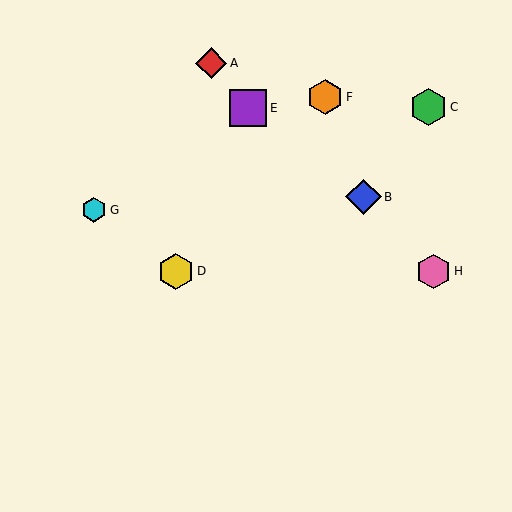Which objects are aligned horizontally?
Objects D, H are aligned horizontally.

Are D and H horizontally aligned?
Yes, both are at y≈271.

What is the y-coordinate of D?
Object D is at y≈271.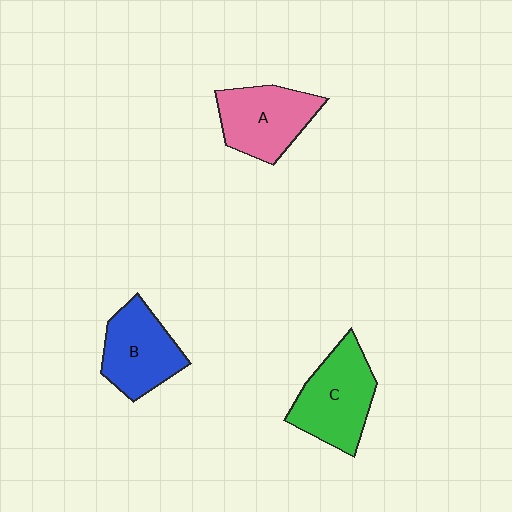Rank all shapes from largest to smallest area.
From largest to smallest: C (green), A (pink), B (blue).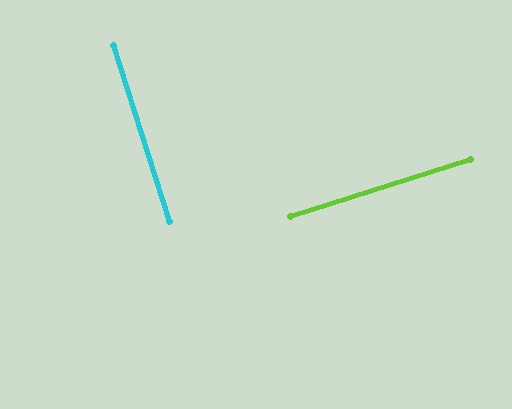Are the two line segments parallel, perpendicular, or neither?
Perpendicular — they meet at approximately 90°.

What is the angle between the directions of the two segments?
Approximately 90 degrees.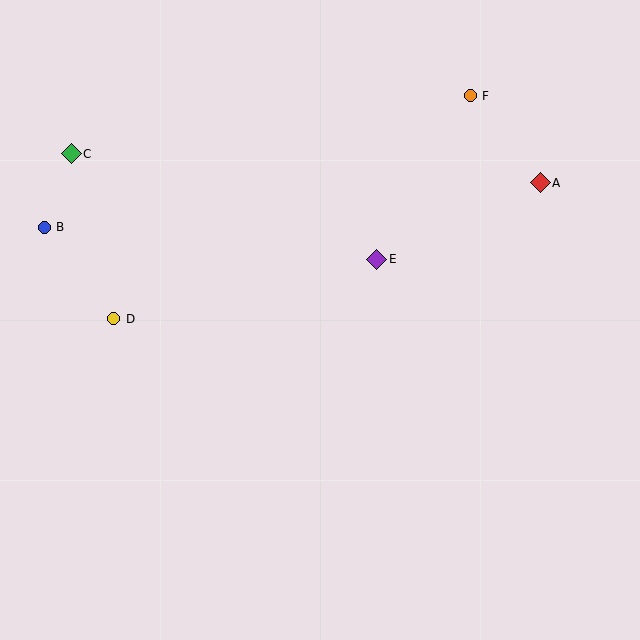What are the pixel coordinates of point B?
Point B is at (44, 228).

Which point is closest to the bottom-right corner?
Point E is closest to the bottom-right corner.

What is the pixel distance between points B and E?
The distance between B and E is 334 pixels.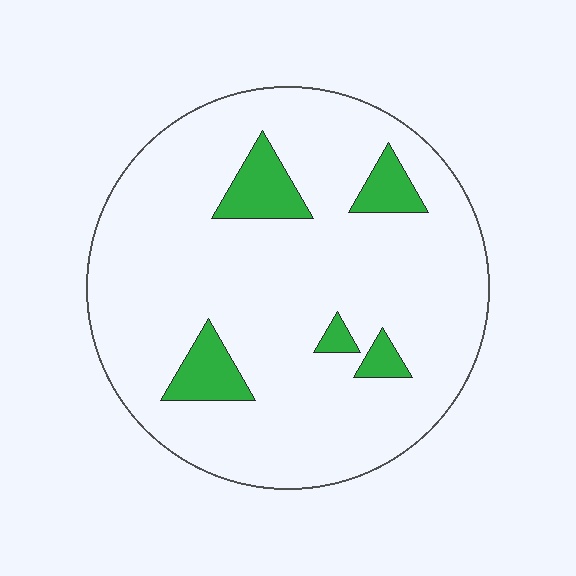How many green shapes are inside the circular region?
5.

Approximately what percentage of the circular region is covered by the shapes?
Approximately 10%.